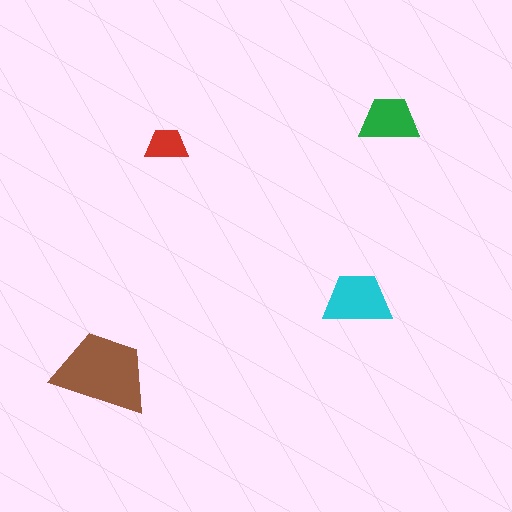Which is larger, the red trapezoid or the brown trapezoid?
The brown one.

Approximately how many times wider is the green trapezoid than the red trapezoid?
About 1.5 times wider.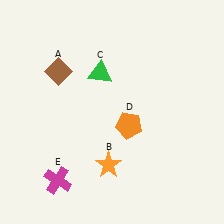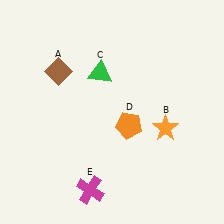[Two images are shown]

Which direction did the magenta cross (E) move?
The magenta cross (E) moved right.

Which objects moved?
The objects that moved are: the orange star (B), the magenta cross (E).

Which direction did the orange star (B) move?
The orange star (B) moved right.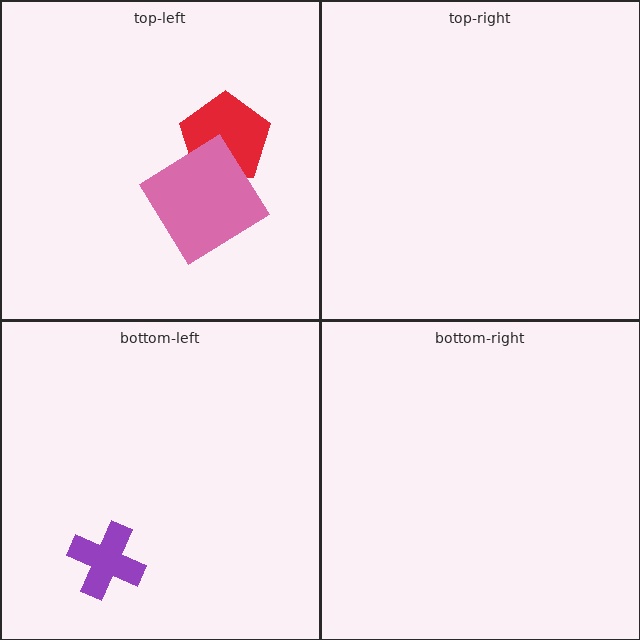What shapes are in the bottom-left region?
The purple cross.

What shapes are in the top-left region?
The red pentagon, the pink diamond.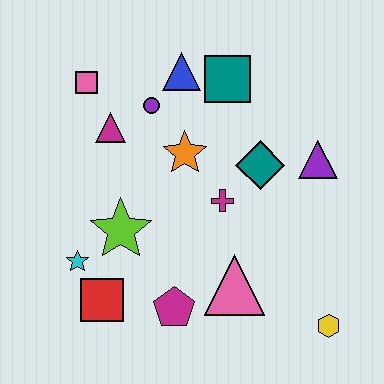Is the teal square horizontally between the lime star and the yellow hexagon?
Yes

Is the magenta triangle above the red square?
Yes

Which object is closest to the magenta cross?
The teal diamond is closest to the magenta cross.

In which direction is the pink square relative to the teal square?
The pink square is to the left of the teal square.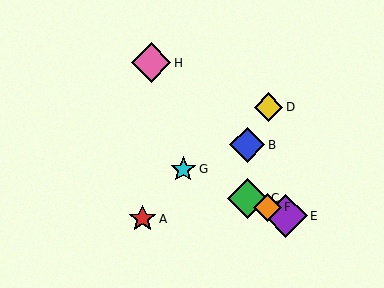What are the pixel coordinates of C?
Object C is at (248, 198).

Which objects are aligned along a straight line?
Objects C, E, F, G are aligned along a straight line.